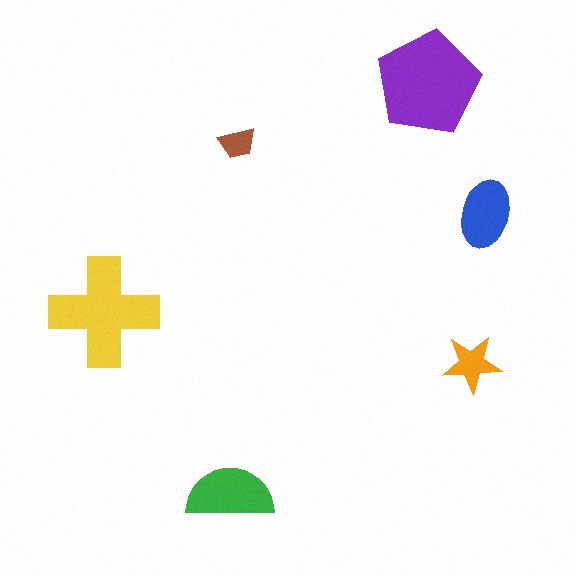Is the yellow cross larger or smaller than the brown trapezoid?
Larger.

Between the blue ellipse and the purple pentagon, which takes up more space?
The purple pentagon.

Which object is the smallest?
The brown trapezoid.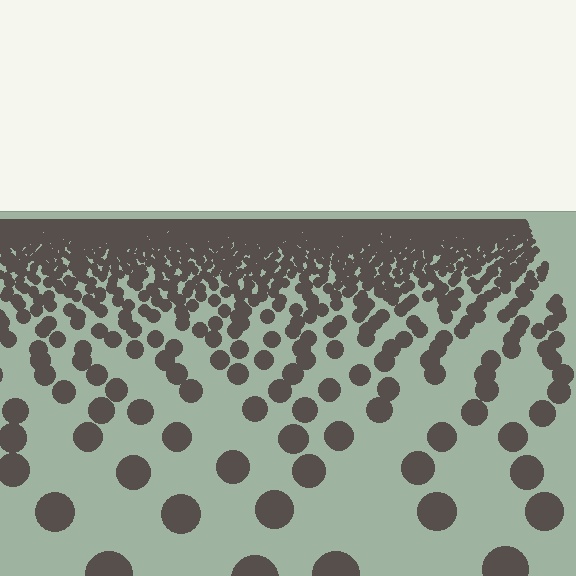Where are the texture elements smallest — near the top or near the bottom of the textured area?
Near the top.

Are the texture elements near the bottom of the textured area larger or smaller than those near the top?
Larger. Near the bottom, elements are closer to the viewer and appear at a bigger on-screen size.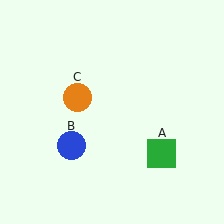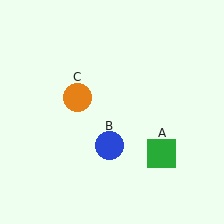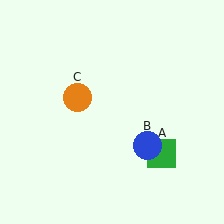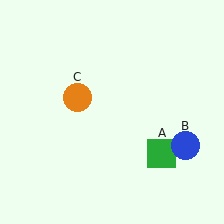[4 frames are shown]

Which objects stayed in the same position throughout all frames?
Green square (object A) and orange circle (object C) remained stationary.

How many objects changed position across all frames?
1 object changed position: blue circle (object B).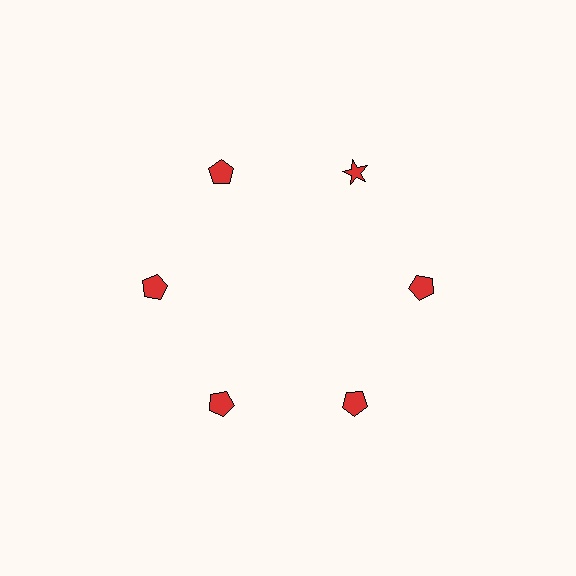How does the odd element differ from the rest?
It has a different shape: star instead of pentagon.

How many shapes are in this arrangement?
There are 6 shapes arranged in a ring pattern.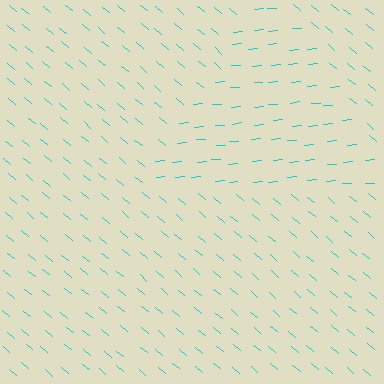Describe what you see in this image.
The image is filled with small cyan line segments. A triangle region in the image has lines oriented differently from the surrounding lines, creating a visible texture boundary.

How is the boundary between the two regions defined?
The boundary is defined purely by a change in line orientation (approximately 45 degrees difference). All lines are the same color and thickness.